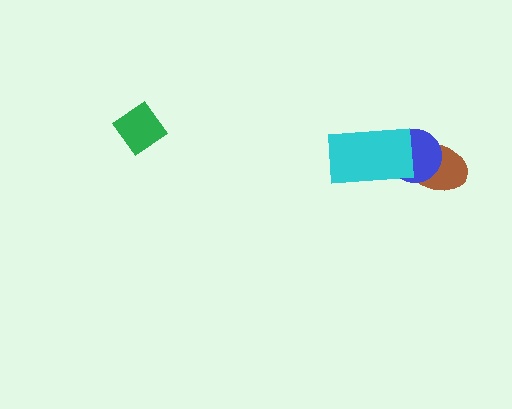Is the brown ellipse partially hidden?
Yes, it is partially covered by another shape.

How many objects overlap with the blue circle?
2 objects overlap with the blue circle.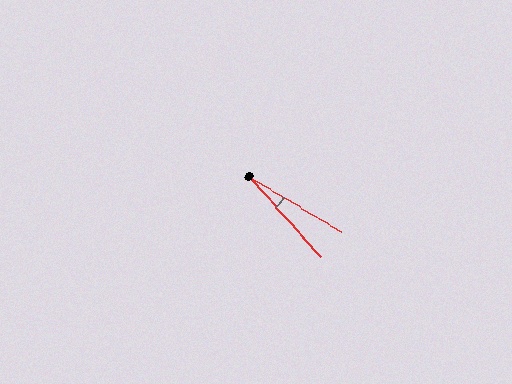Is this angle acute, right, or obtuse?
It is acute.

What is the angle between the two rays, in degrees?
Approximately 18 degrees.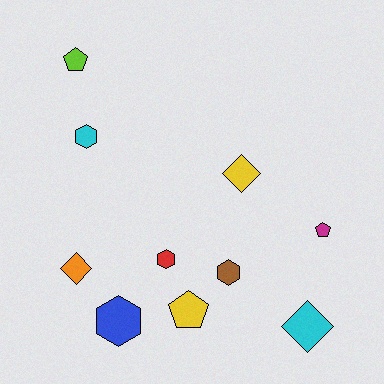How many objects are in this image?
There are 10 objects.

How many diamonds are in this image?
There are 3 diamonds.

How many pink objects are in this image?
There are no pink objects.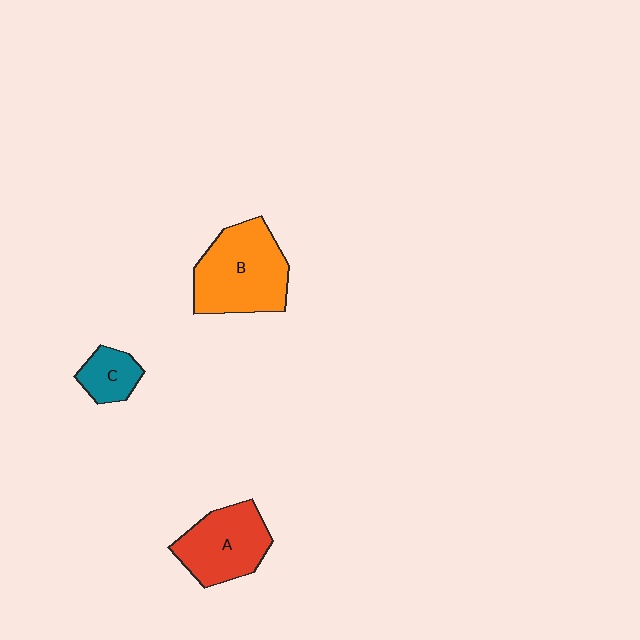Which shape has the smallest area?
Shape C (teal).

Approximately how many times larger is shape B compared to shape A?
Approximately 1.3 times.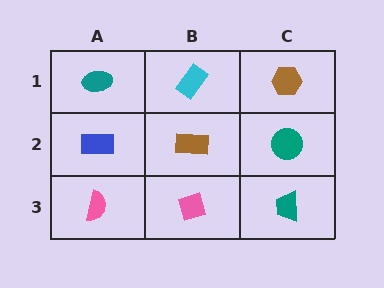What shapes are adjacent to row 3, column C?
A teal circle (row 2, column C), a pink diamond (row 3, column B).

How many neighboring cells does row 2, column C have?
3.